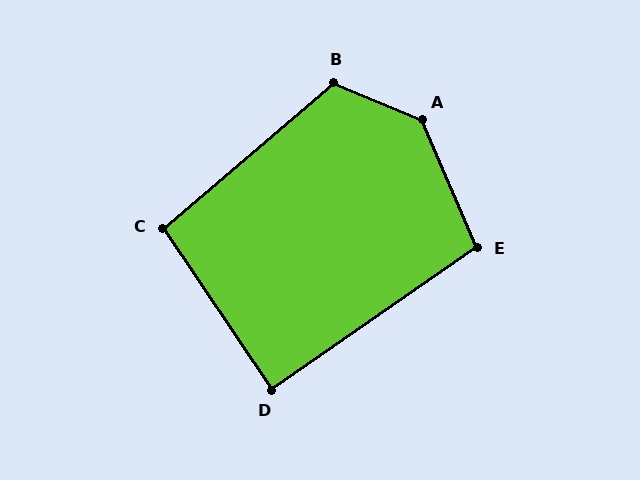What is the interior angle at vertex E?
Approximately 101 degrees (obtuse).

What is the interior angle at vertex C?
Approximately 96 degrees (obtuse).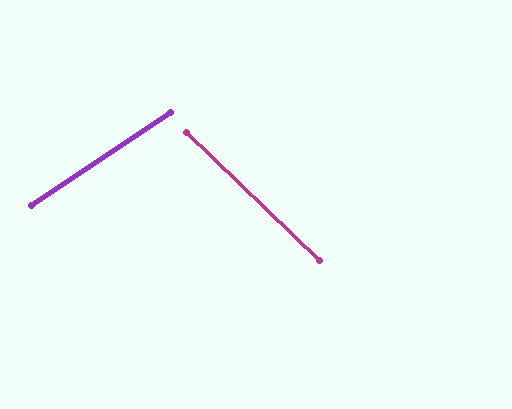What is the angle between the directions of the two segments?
Approximately 78 degrees.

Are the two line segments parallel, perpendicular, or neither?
Neither parallel nor perpendicular — they differ by about 78°.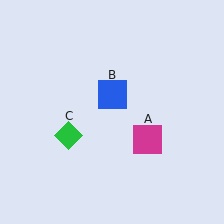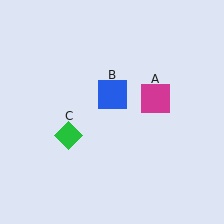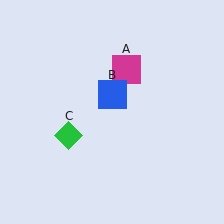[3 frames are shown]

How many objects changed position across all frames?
1 object changed position: magenta square (object A).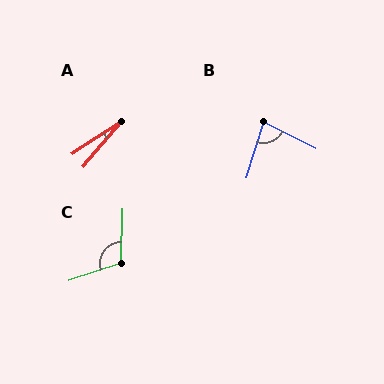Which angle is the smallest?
A, at approximately 17 degrees.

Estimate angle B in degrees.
Approximately 81 degrees.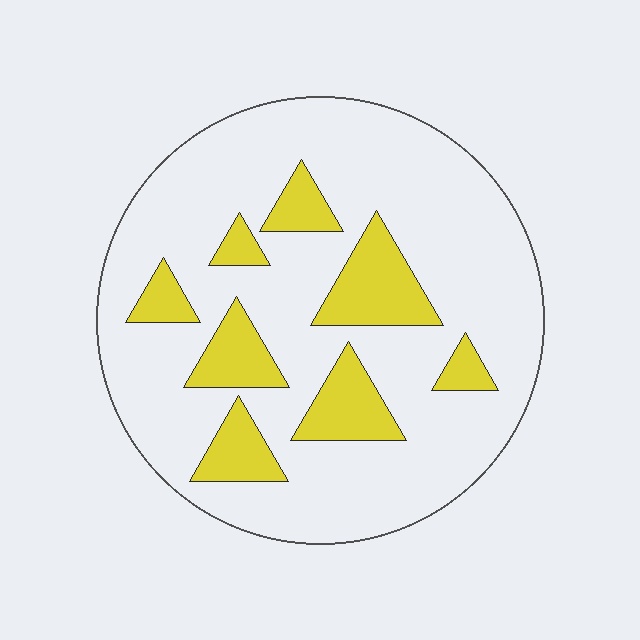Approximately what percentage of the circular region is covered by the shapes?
Approximately 20%.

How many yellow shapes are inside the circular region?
8.